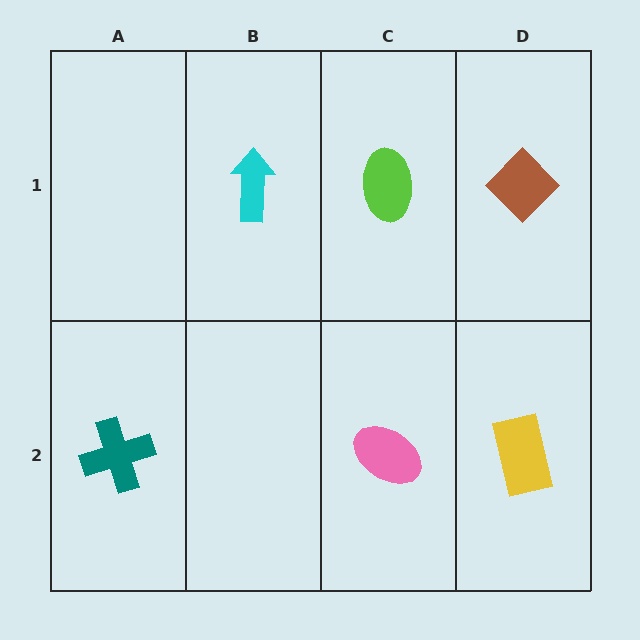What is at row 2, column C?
A pink ellipse.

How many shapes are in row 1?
3 shapes.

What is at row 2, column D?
A yellow rectangle.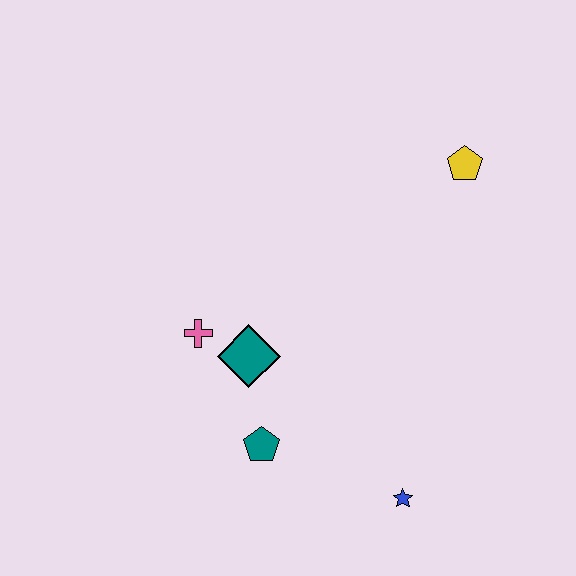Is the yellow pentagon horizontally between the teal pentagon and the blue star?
No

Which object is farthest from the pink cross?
The yellow pentagon is farthest from the pink cross.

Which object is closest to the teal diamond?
The pink cross is closest to the teal diamond.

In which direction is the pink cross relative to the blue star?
The pink cross is to the left of the blue star.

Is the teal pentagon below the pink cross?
Yes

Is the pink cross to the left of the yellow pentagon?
Yes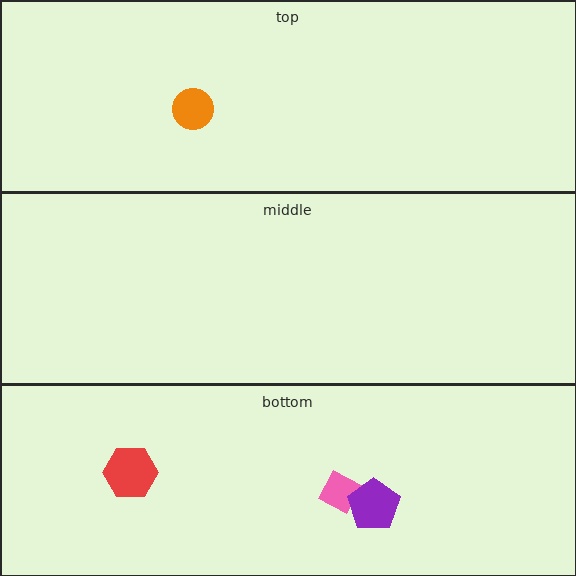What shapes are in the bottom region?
The pink diamond, the purple pentagon, the red hexagon.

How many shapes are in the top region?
1.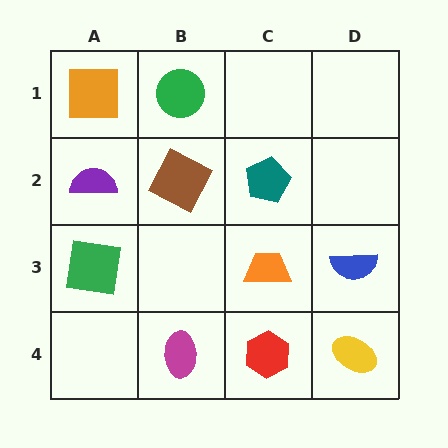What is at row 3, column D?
A blue semicircle.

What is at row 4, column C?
A red hexagon.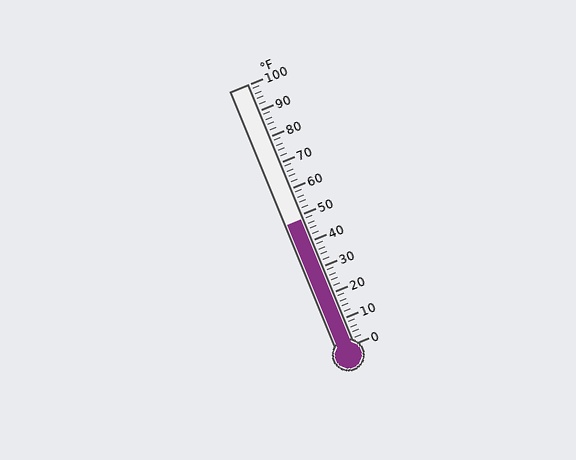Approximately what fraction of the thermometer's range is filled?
The thermometer is filled to approximately 50% of its range.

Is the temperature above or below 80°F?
The temperature is below 80°F.